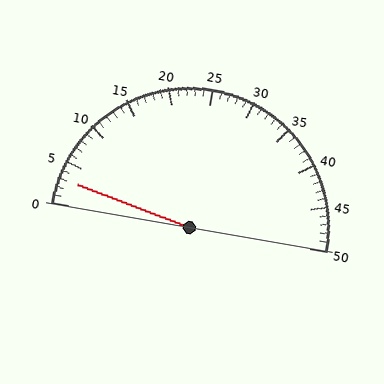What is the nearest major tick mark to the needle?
The nearest major tick mark is 5.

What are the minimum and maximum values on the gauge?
The gauge ranges from 0 to 50.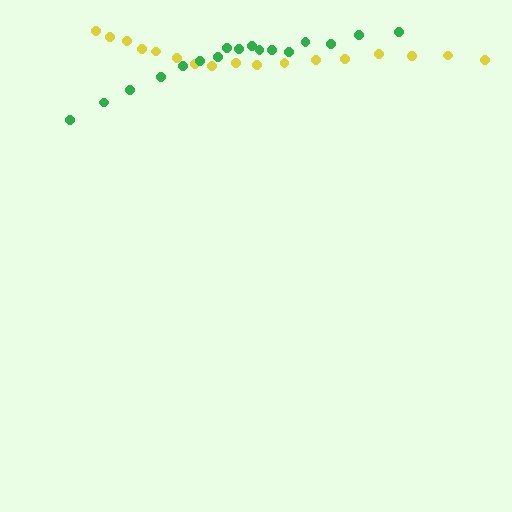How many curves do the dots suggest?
There are 2 distinct paths.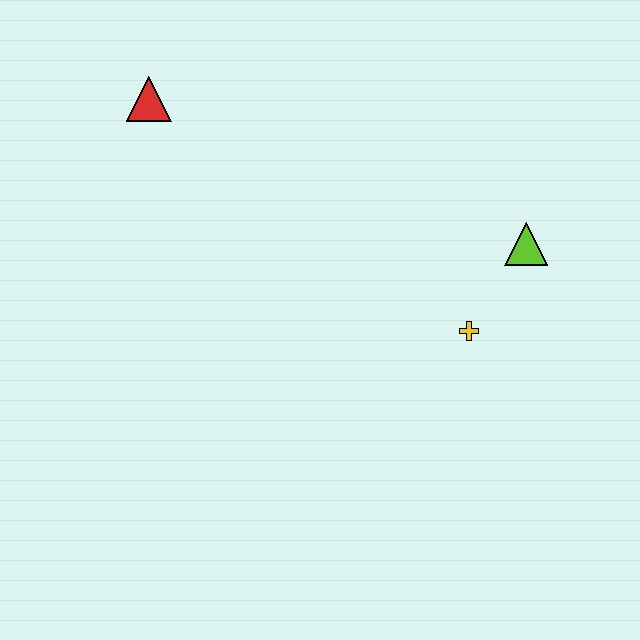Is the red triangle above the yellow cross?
Yes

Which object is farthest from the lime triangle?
The red triangle is farthest from the lime triangle.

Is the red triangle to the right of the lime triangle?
No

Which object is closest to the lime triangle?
The yellow cross is closest to the lime triangle.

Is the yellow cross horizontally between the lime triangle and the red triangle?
Yes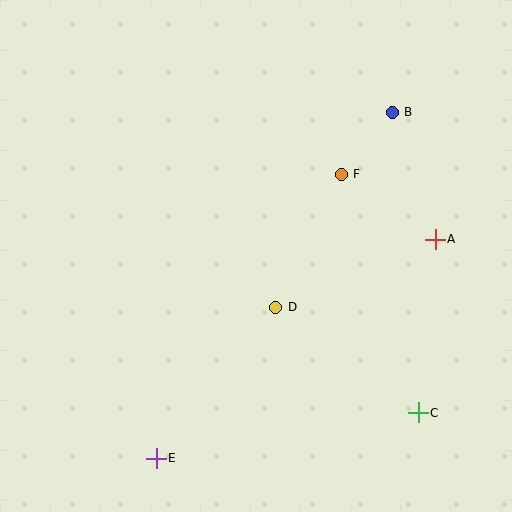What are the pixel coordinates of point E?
Point E is at (156, 458).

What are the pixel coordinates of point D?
Point D is at (276, 307).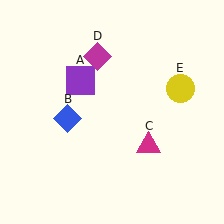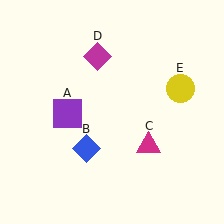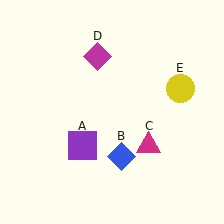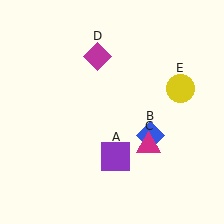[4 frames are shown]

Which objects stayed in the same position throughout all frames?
Magenta triangle (object C) and magenta diamond (object D) and yellow circle (object E) remained stationary.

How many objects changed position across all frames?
2 objects changed position: purple square (object A), blue diamond (object B).